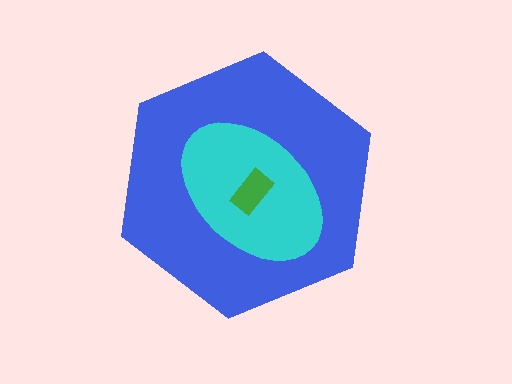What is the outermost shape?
The blue hexagon.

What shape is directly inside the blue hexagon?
The cyan ellipse.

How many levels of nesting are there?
3.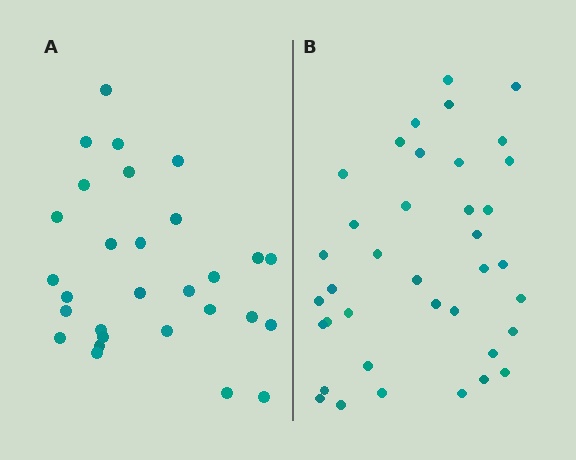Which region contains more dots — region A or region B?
Region B (the right region) has more dots.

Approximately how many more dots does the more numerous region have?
Region B has roughly 8 or so more dots than region A.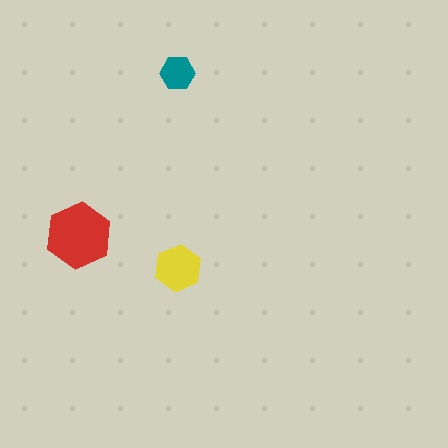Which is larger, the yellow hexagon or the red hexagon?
The red one.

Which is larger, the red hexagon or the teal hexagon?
The red one.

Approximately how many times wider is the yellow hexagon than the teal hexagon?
About 1.5 times wider.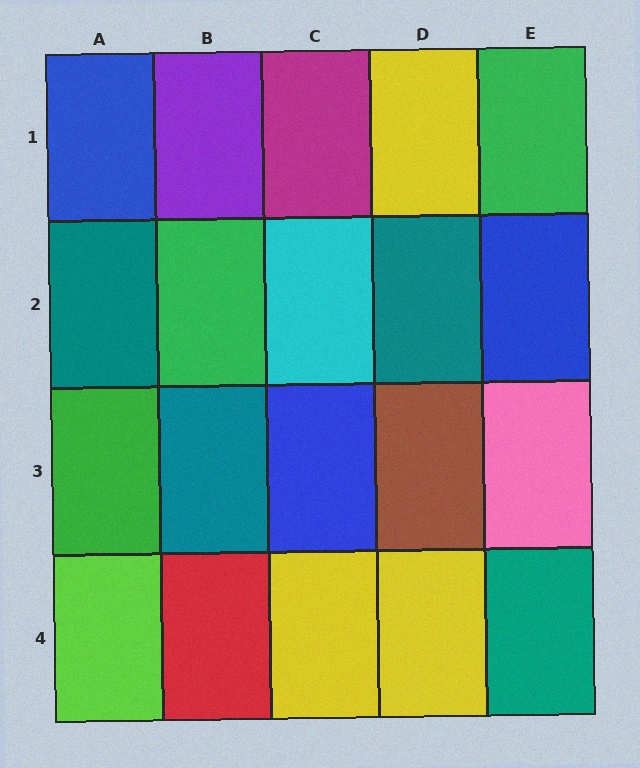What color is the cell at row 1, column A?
Blue.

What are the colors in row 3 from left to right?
Green, teal, blue, brown, pink.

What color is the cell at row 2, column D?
Teal.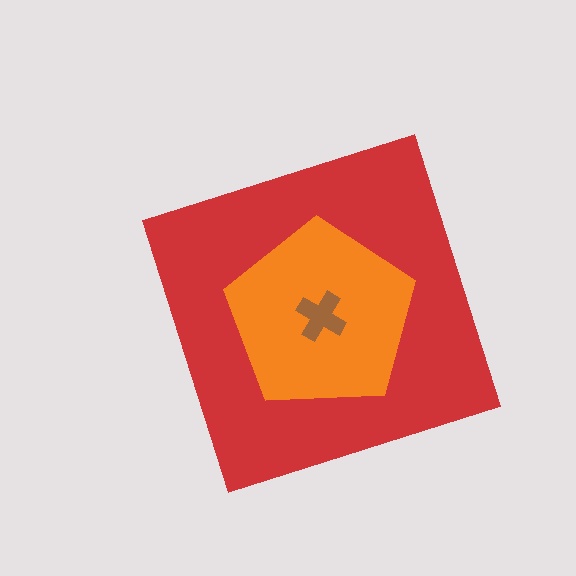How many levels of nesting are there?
3.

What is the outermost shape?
The red diamond.